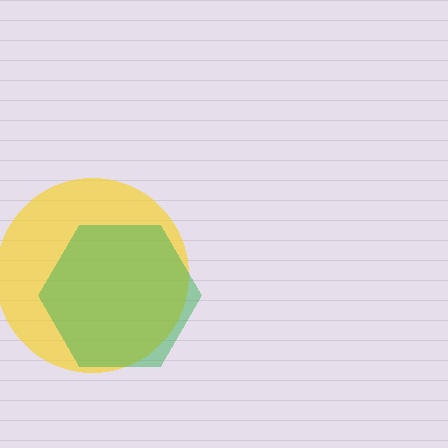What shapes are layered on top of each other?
The layered shapes are: a yellow circle, a green hexagon.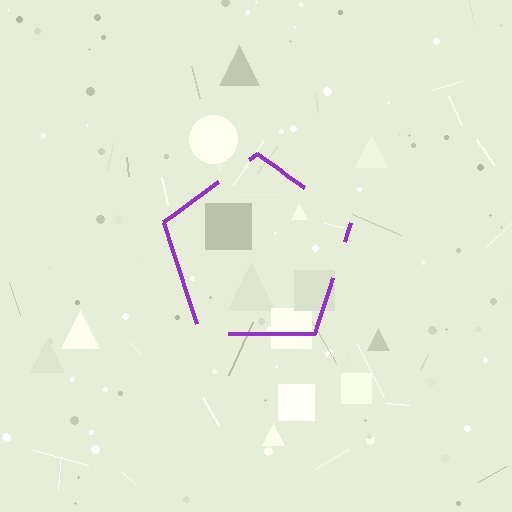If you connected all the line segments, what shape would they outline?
They would outline a pentagon.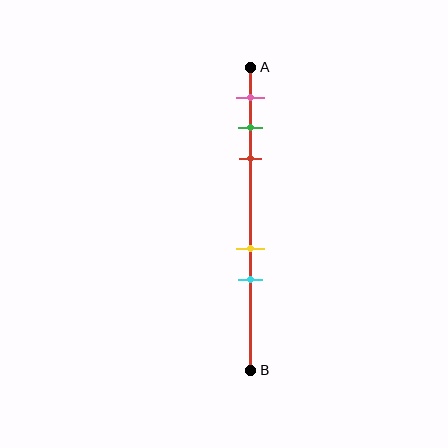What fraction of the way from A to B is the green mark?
The green mark is approximately 20% (0.2) of the way from A to B.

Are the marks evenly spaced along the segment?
No, the marks are not evenly spaced.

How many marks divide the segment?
There are 5 marks dividing the segment.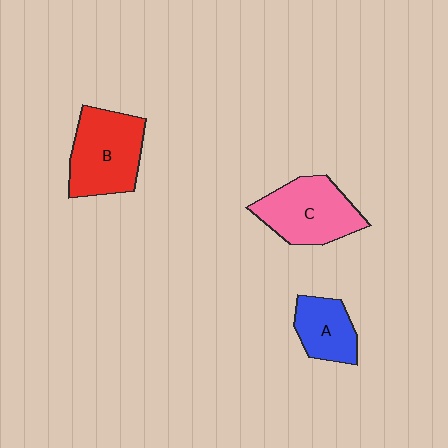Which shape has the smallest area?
Shape A (blue).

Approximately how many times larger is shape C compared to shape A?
Approximately 1.6 times.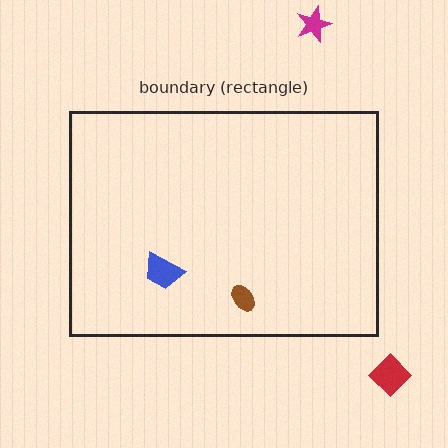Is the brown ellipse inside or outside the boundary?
Inside.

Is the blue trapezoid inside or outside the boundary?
Inside.